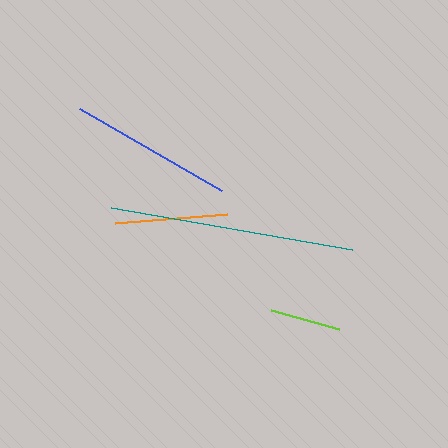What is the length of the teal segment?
The teal segment is approximately 244 pixels long.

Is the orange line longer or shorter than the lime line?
The orange line is longer than the lime line.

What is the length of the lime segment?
The lime segment is approximately 71 pixels long.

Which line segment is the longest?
The teal line is the longest at approximately 244 pixels.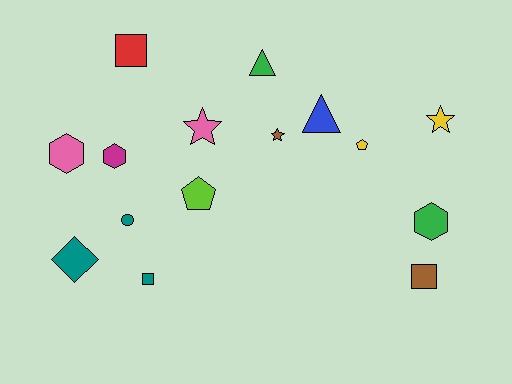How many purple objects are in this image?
There are no purple objects.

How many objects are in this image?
There are 15 objects.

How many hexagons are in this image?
There are 3 hexagons.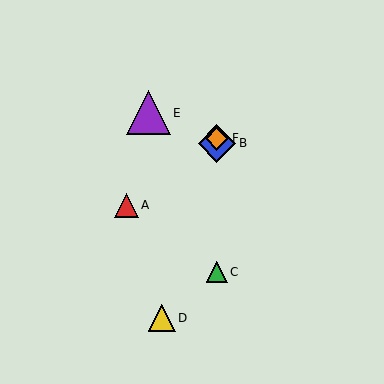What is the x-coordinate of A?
Object A is at x≈126.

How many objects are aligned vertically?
3 objects (B, C, F) are aligned vertically.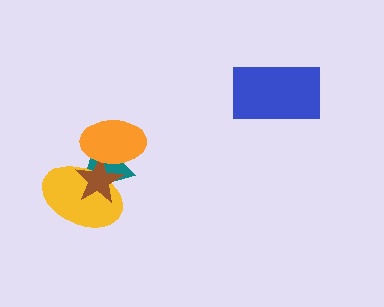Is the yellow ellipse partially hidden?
Yes, it is partially covered by another shape.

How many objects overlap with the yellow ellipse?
3 objects overlap with the yellow ellipse.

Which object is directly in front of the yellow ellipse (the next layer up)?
The brown star is directly in front of the yellow ellipse.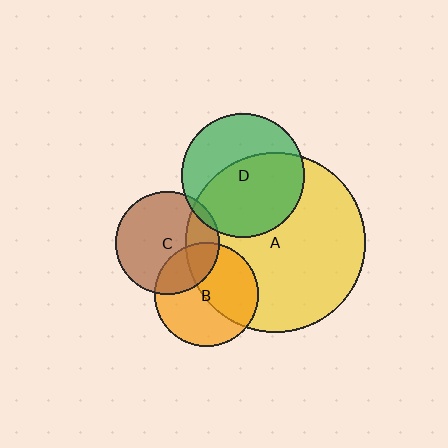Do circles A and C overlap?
Yes.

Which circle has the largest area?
Circle A (yellow).